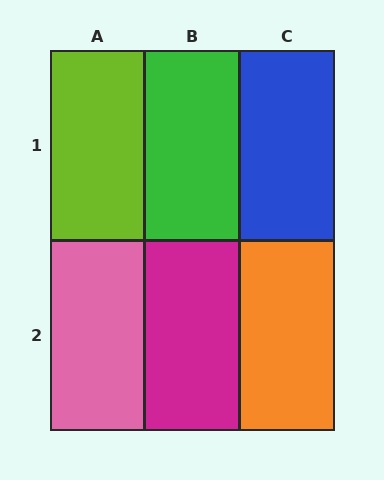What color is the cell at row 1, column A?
Lime.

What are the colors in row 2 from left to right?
Pink, magenta, orange.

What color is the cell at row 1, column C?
Blue.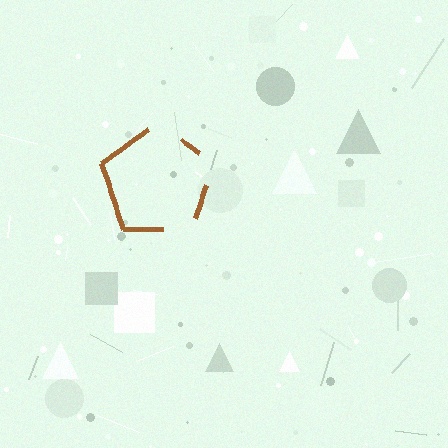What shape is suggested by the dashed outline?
The dashed outline suggests a pentagon.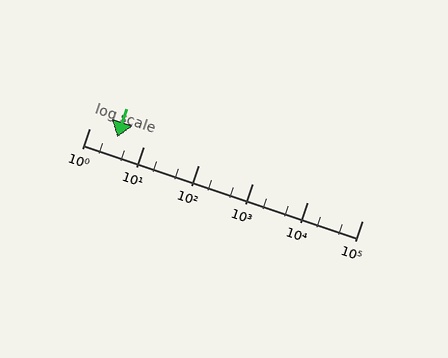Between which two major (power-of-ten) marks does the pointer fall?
The pointer is between 1 and 10.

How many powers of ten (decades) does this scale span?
The scale spans 5 decades, from 1 to 100000.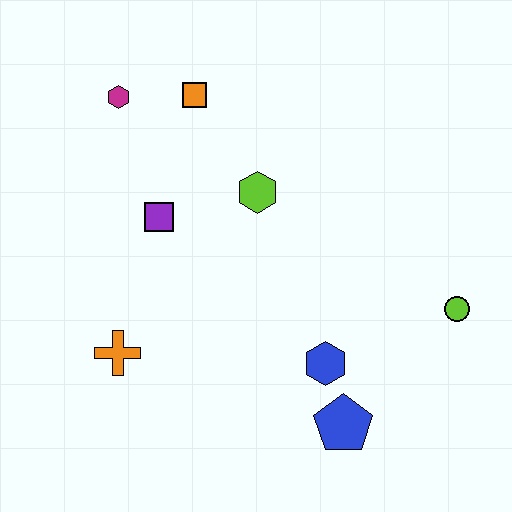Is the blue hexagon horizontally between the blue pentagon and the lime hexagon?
Yes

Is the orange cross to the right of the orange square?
No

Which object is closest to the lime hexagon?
The purple square is closest to the lime hexagon.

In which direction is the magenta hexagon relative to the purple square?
The magenta hexagon is above the purple square.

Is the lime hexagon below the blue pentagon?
No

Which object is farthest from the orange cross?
The lime circle is farthest from the orange cross.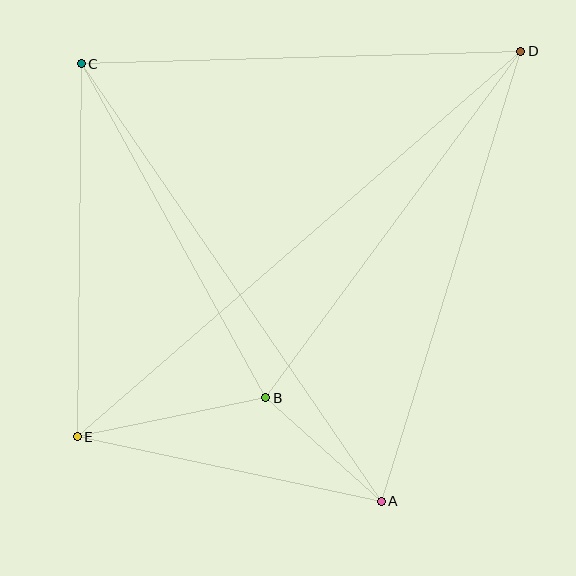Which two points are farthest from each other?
Points D and E are farthest from each other.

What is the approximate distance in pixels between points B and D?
The distance between B and D is approximately 430 pixels.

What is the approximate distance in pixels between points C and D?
The distance between C and D is approximately 440 pixels.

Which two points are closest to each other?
Points A and B are closest to each other.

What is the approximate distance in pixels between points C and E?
The distance between C and E is approximately 373 pixels.